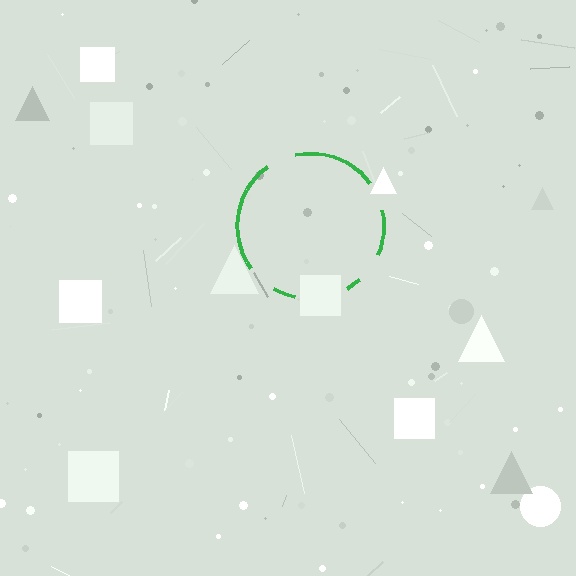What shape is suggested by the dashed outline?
The dashed outline suggests a circle.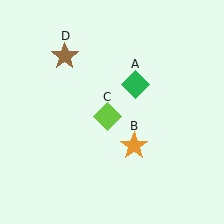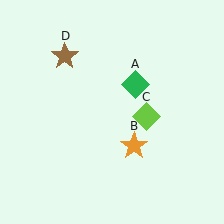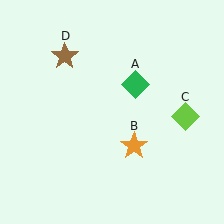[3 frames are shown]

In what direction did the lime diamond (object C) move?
The lime diamond (object C) moved right.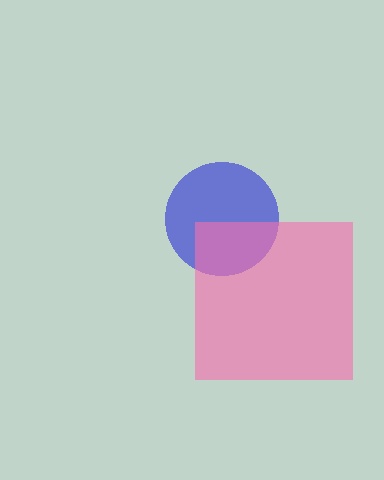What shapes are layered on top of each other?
The layered shapes are: a blue circle, a pink square.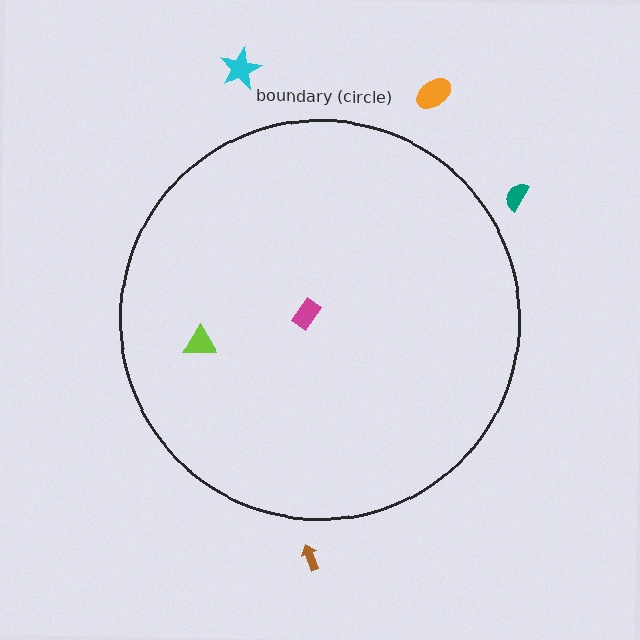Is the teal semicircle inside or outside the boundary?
Outside.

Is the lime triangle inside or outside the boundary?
Inside.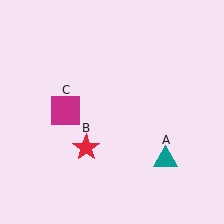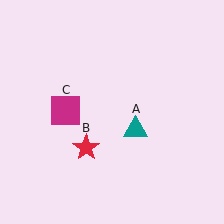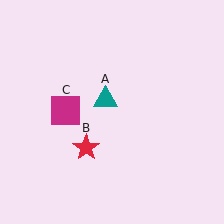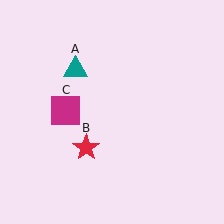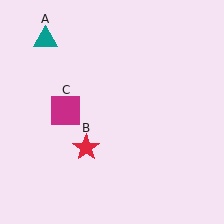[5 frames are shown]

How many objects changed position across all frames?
1 object changed position: teal triangle (object A).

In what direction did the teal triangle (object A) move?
The teal triangle (object A) moved up and to the left.